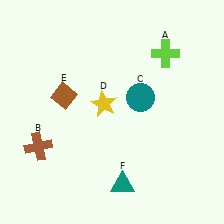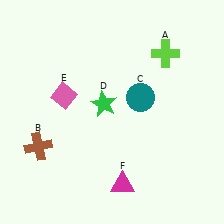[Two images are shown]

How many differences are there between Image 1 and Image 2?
There are 3 differences between the two images.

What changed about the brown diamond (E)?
In Image 1, E is brown. In Image 2, it changed to pink.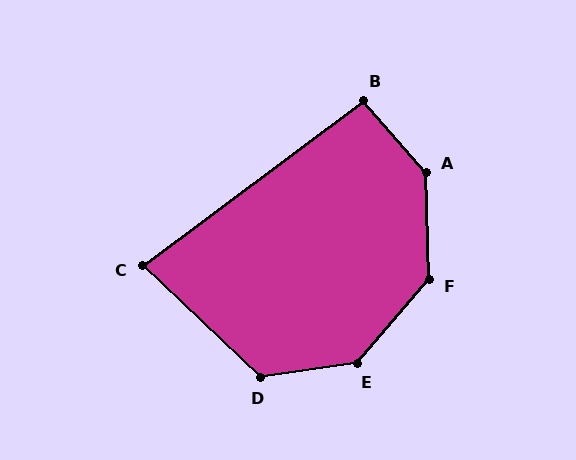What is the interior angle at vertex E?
Approximately 139 degrees (obtuse).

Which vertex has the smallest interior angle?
C, at approximately 80 degrees.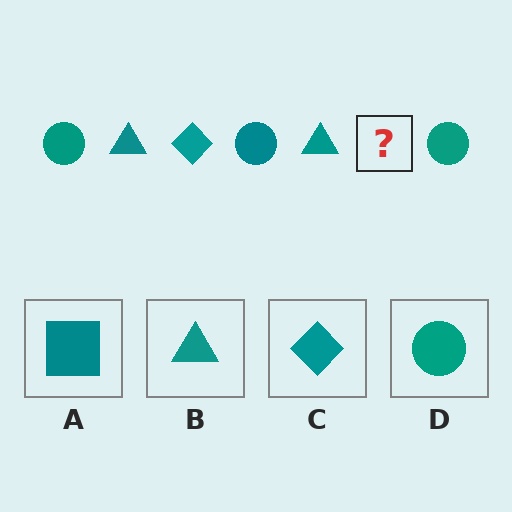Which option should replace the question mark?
Option C.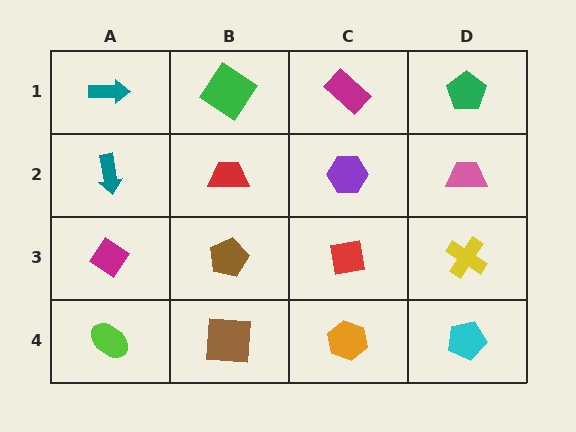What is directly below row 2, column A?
A magenta diamond.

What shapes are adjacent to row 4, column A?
A magenta diamond (row 3, column A), a brown square (row 4, column B).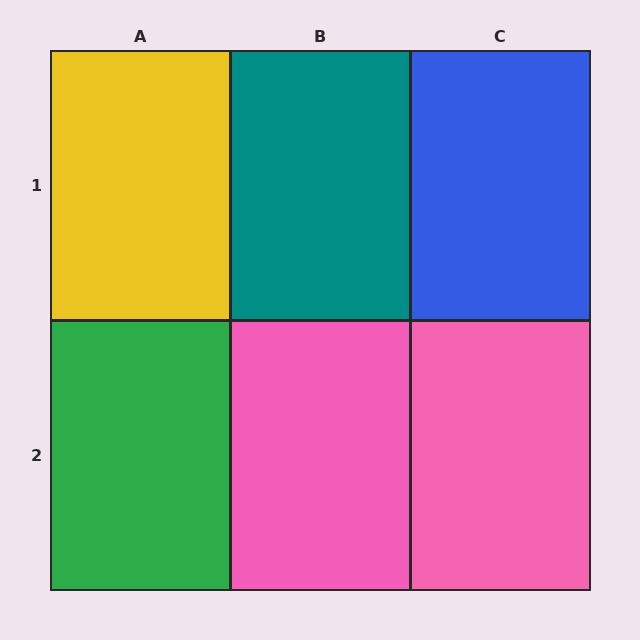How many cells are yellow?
1 cell is yellow.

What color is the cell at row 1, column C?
Blue.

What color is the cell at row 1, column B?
Teal.